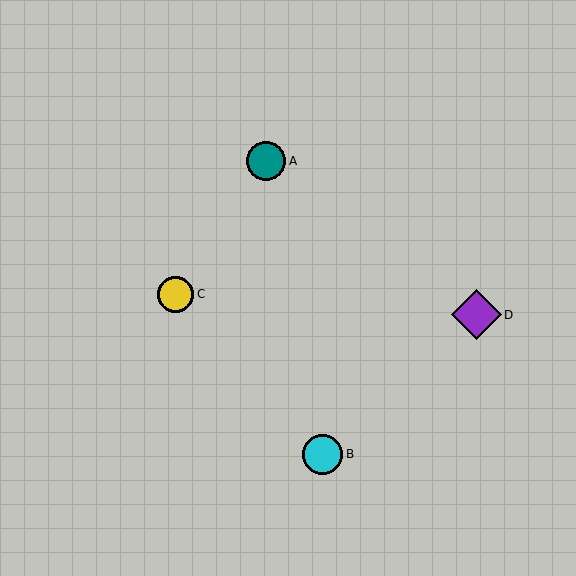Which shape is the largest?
The purple diamond (labeled D) is the largest.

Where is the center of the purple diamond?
The center of the purple diamond is at (476, 315).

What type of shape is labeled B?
Shape B is a cyan circle.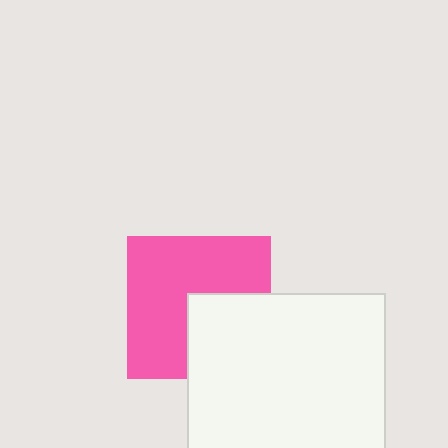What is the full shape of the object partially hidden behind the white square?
The partially hidden object is a pink square.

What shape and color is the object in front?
The object in front is a white square.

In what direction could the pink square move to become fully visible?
The pink square could move toward the upper-left. That would shift it out from behind the white square entirely.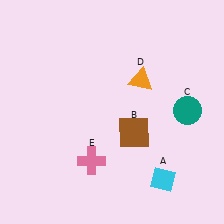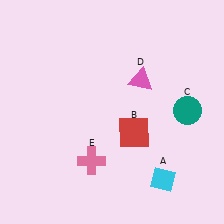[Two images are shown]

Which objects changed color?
B changed from brown to red. D changed from orange to pink.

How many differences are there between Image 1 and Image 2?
There are 2 differences between the two images.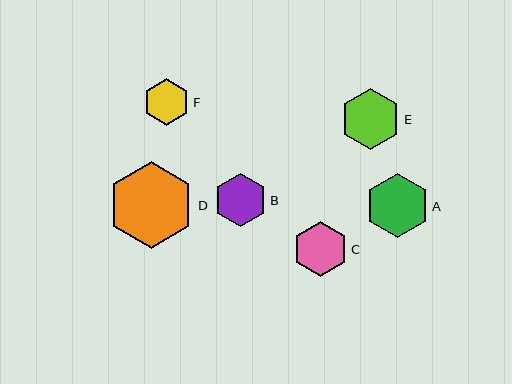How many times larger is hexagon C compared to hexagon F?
Hexagon C is approximately 1.2 times the size of hexagon F.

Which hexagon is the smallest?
Hexagon F is the smallest with a size of approximately 47 pixels.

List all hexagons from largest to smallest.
From largest to smallest: D, A, E, C, B, F.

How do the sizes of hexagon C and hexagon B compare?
Hexagon C and hexagon B are approximately the same size.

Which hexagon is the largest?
Hexagon D is the largest with a size of approximately 87 pixels.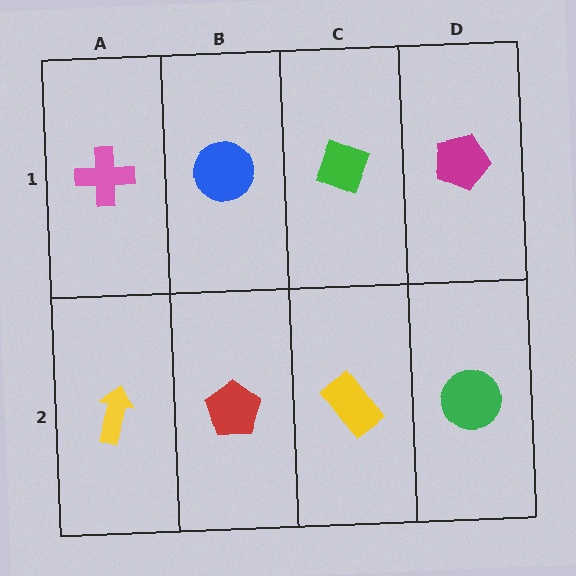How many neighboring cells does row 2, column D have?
2.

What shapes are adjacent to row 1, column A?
A yellow arrow (row 2, column A), a blue circle (row 1, column B).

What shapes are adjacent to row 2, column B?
A blue circle (row 1, column B), a yellow arrow (row 2, column A), a yellow rectangle (row 2, column C).